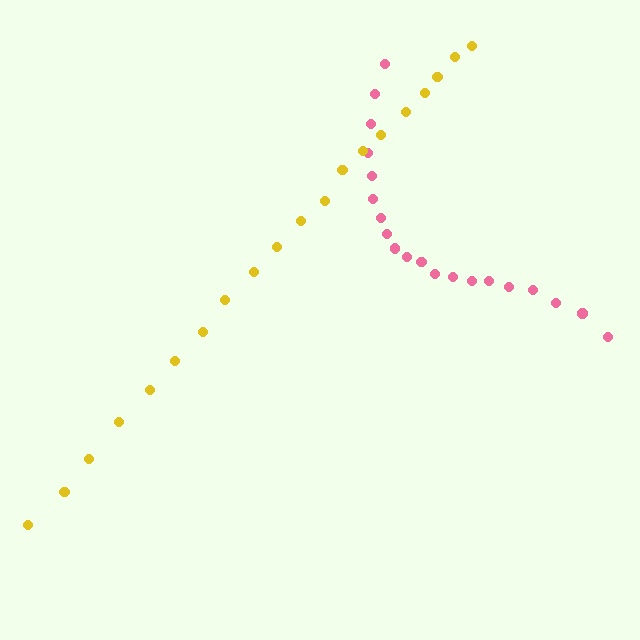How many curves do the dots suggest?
There are 2 distinct paths.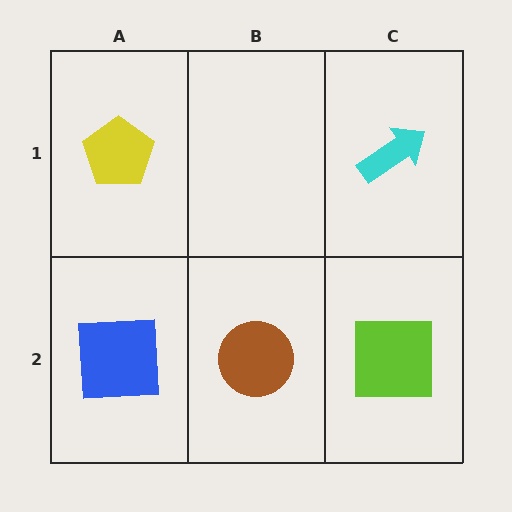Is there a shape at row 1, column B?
No, that cell is empty.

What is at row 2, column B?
A brown circle.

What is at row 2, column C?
A lime square.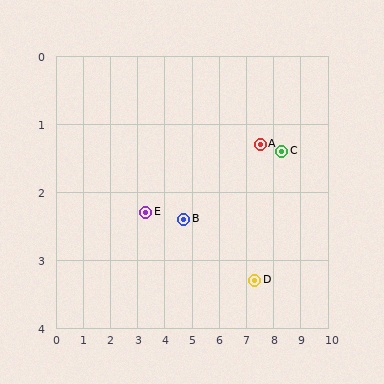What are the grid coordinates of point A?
Point A is at approximately (7.5, 1.3).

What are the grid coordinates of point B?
Point B is at approximately (4.7, 2.4).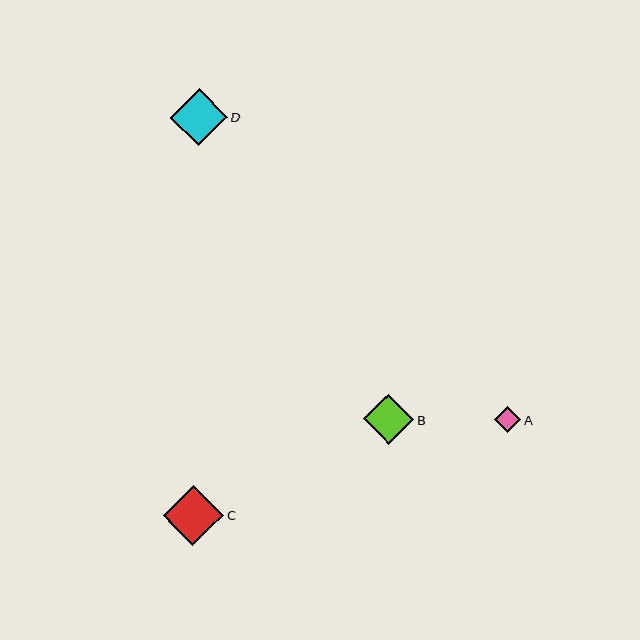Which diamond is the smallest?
Diamond A is the smallest with a size of approximately 26 pixels.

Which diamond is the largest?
Diamond C is the largest with a size of approximately 60 pixels.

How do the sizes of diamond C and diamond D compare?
Diamond C and diamond D are approximately the same size.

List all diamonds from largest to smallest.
From largest to smallest: C, D, B, A.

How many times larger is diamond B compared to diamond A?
Diamond B is approximately 1.9 times the size of diamond A.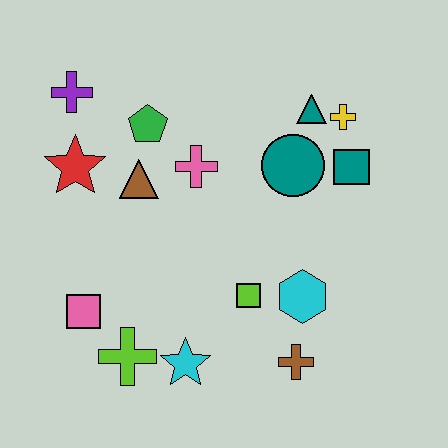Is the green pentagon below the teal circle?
No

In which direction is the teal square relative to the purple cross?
The teal square is to the right of the purple cross.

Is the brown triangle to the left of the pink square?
No